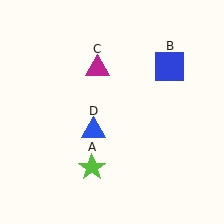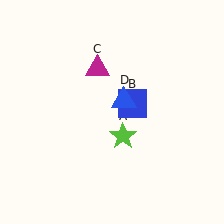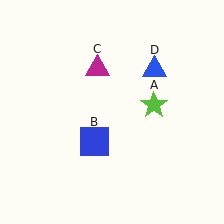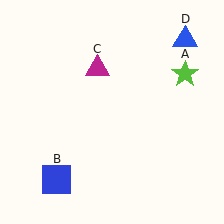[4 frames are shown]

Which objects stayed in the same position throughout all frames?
Magenta triangle (object C) remained stationary.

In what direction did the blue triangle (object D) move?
The blue triangle (object D) moved up and to the right.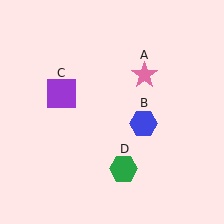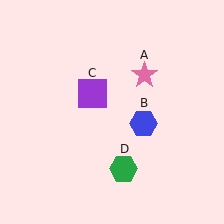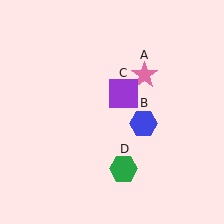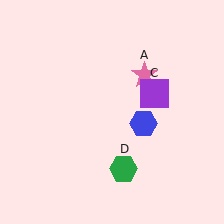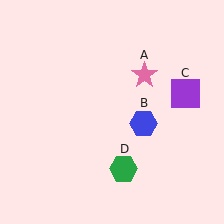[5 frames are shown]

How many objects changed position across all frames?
1 object changed position: purple square (object C).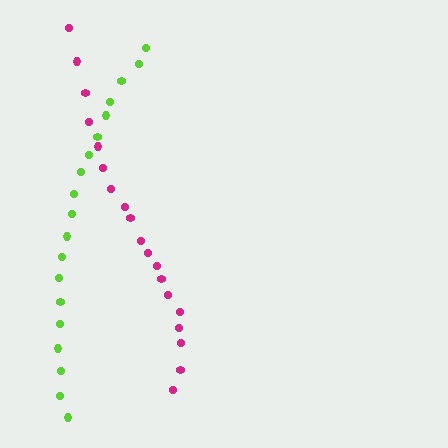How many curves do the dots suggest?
There are 2 distinct paths.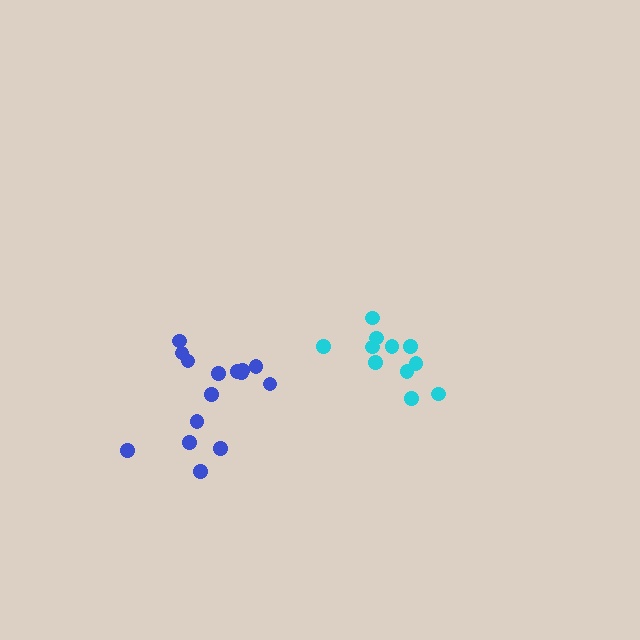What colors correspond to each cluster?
The clusters are colored: cyan, blue.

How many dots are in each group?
Group 1: 11 dots, Group 2: 15 dots (26 total).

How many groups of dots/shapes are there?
There are 2 groups.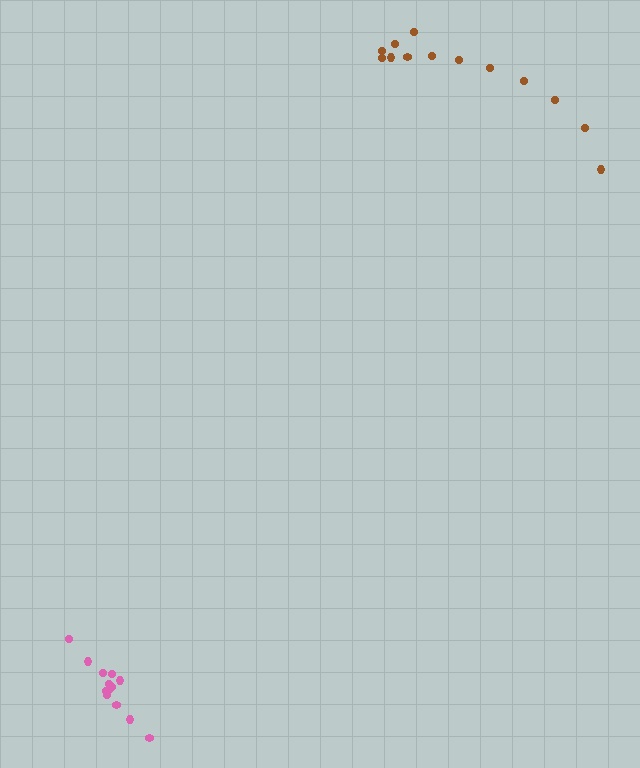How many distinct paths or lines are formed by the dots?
There are 2 distinct paths.